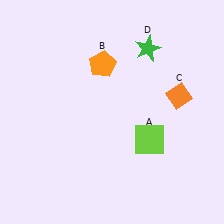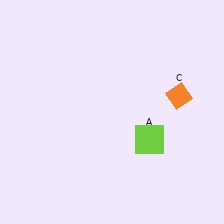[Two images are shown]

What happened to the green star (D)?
The green star (D) was removed in Image 2. It was in the top-right area of Image 1.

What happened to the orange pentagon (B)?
The orange pentagon (B) was removed in Image 2. It was in the top-left area of Image 1.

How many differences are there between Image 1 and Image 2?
There are 2 differences between the two images.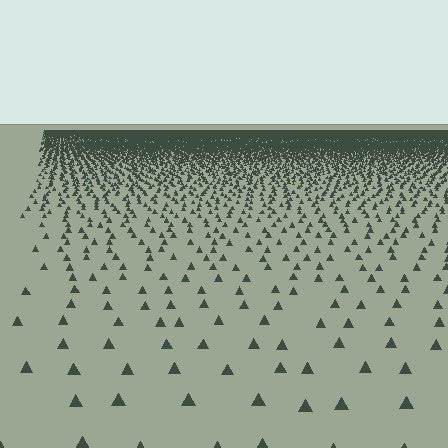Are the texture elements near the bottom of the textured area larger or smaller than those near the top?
Larger. Near the bottom, elements are closer to the viewer and appear at a bigger on-screen size.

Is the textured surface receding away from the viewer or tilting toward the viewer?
The surface is receding away from the viewer. Texture elements get smaller and denser toward the top.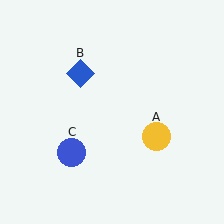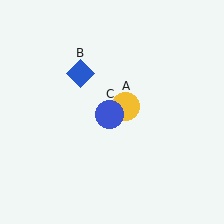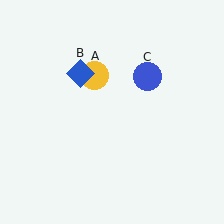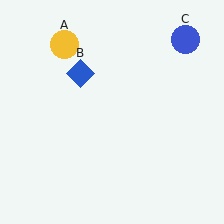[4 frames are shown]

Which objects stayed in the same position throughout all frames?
Blue diamond (object B) remained stationary.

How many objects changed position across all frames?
2 objects changed position: yellow circle (object A), blue circle (object C).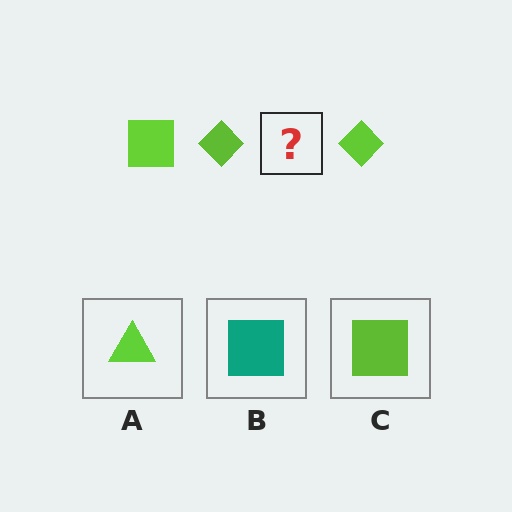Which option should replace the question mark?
Option C.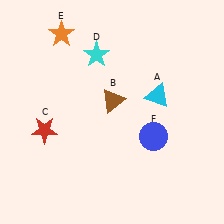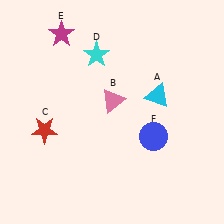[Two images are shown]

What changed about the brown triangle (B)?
In Image 1, B is brown. In Image 2, it changed to pink.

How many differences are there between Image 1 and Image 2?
There are 2 differences between the two images.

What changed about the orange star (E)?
In Image 1, E is orange. In Image 2, it changed to magenta.